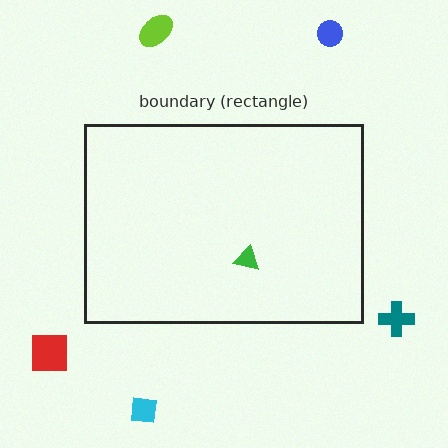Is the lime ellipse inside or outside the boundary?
Outside.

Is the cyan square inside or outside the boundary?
Outside.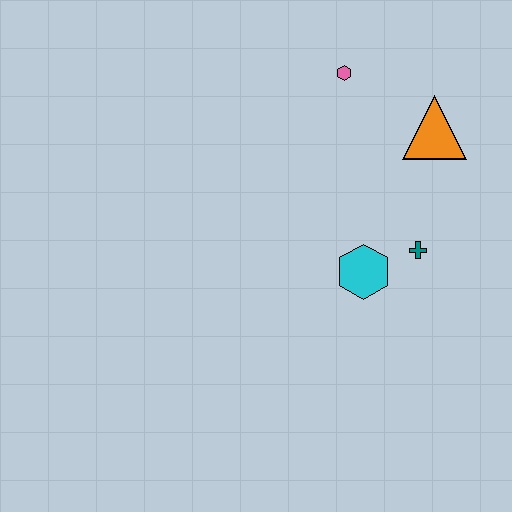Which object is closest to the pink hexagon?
The orange triangle is closest to the pink hexagon.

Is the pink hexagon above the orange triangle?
Yes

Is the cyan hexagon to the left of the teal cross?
Yes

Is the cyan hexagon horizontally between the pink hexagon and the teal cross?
Yes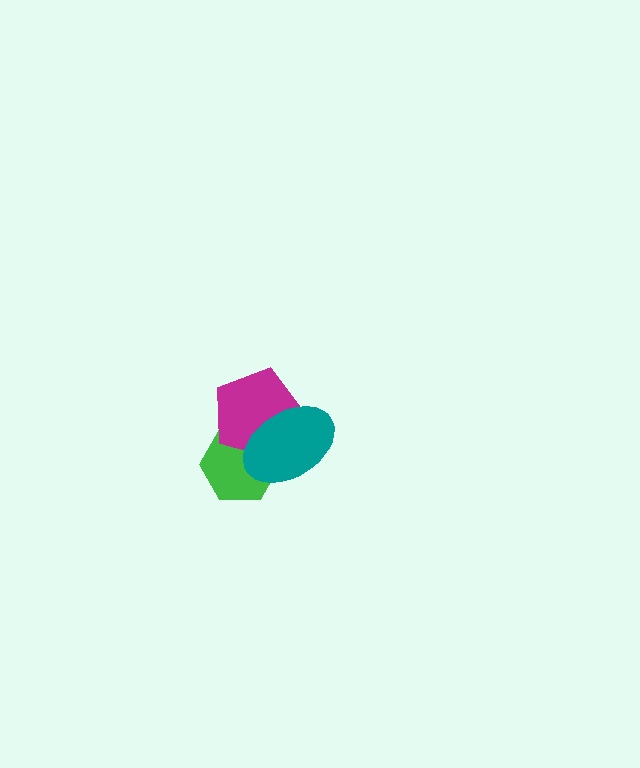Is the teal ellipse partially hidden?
No, no other shape covers it.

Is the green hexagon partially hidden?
Yes, it is partially covered by another shape.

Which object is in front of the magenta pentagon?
The teal ellipse is in front of the magenta pentagon.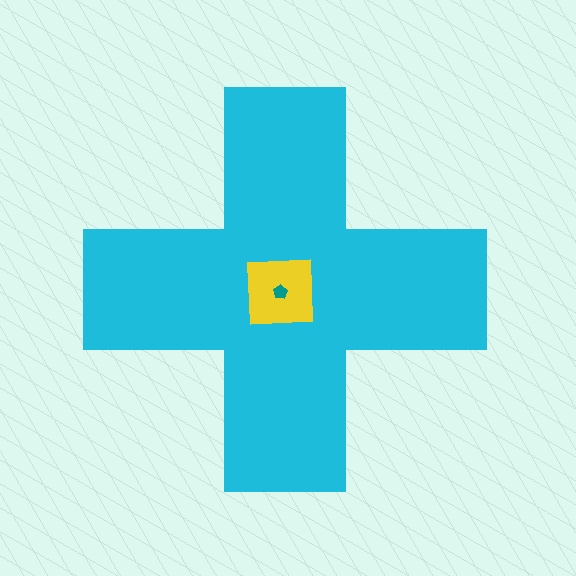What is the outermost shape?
The cyan cross.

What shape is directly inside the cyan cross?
The yellow square.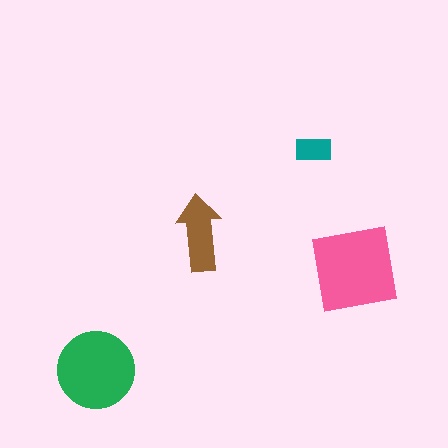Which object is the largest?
The pink square.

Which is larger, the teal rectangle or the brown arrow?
The brown arrow.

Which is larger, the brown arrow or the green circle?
The green circle.